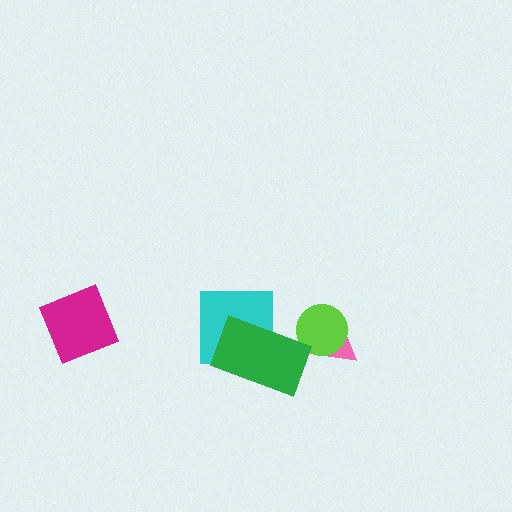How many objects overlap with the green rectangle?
1 object overlaps with the green rectangle.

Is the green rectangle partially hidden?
No, no other shape covers it.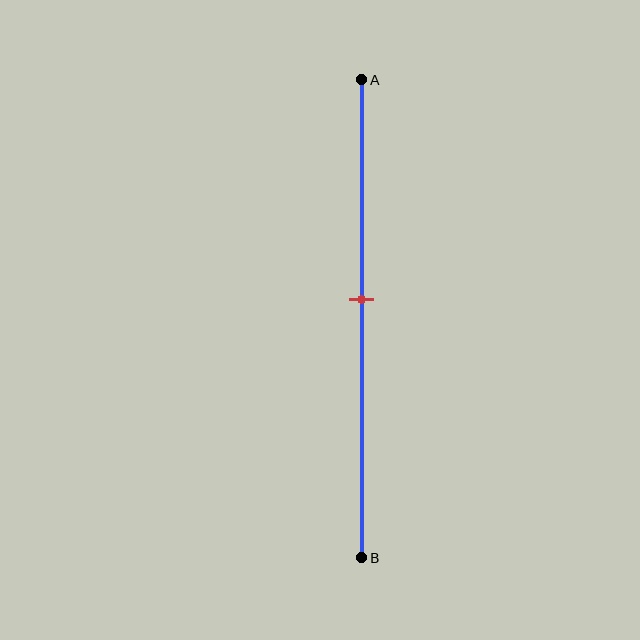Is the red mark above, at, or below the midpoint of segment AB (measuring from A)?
The red mark is above the midpoint of segment AB.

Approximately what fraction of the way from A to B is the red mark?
The red mark is approximately 45% of the way from A to B.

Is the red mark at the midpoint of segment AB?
No, the mark is at about 45% from A, not at the 50% midpoint.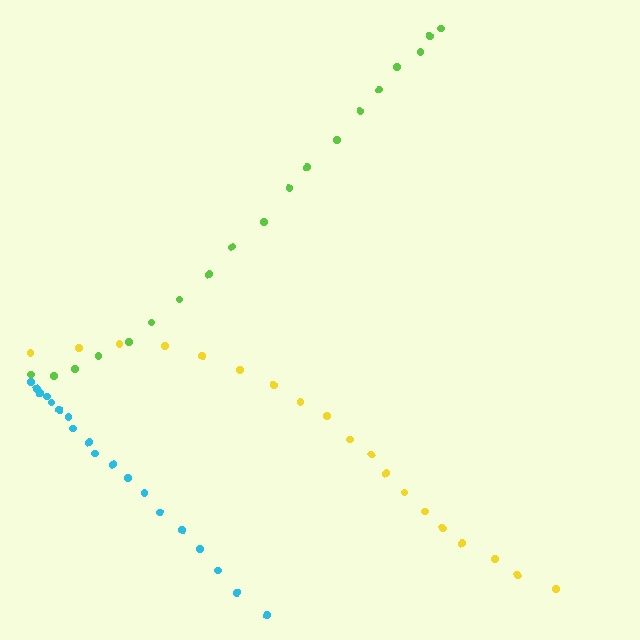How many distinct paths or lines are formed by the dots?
There are 3 distinct paths.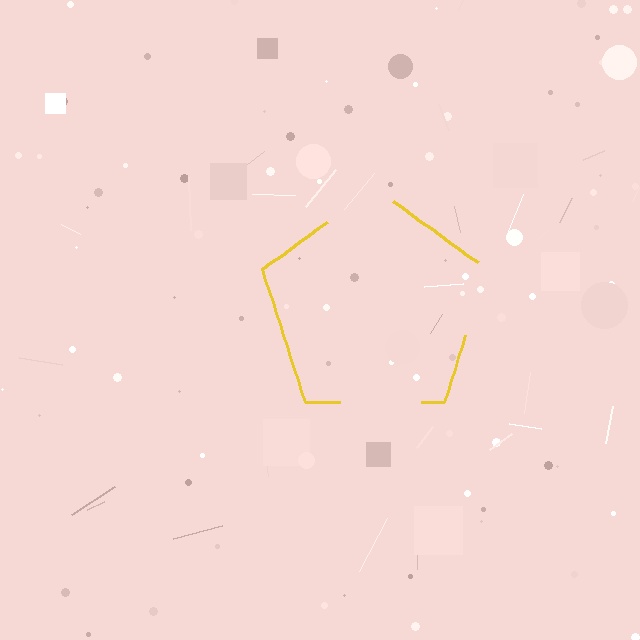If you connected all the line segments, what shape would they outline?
They would outline a pentagon.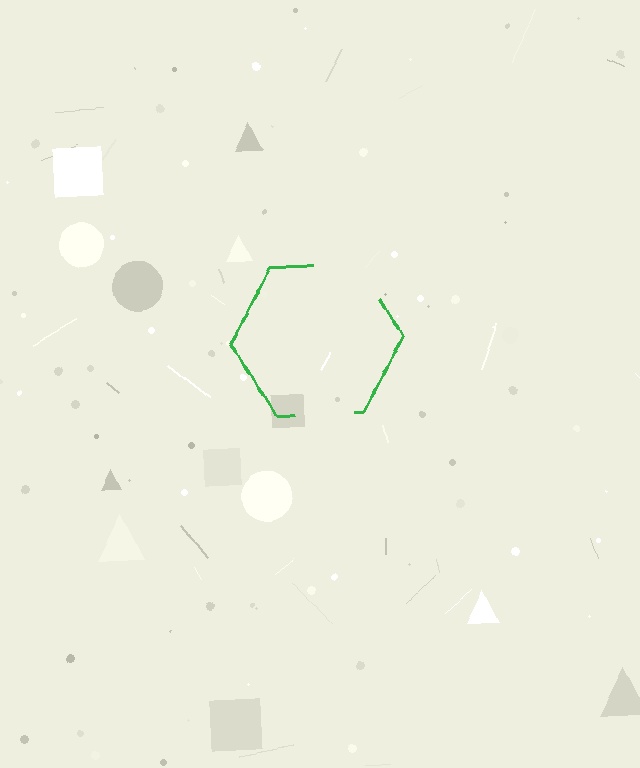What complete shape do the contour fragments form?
The contour fragments form a hexagon.